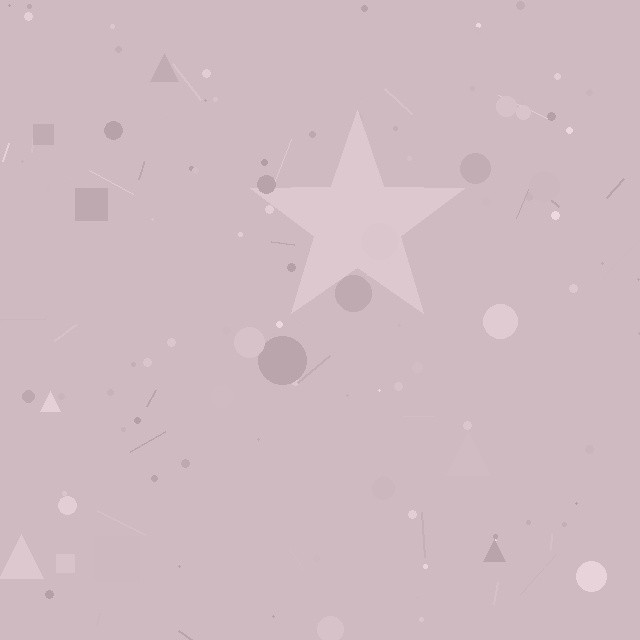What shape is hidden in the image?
A star is hidden in the image.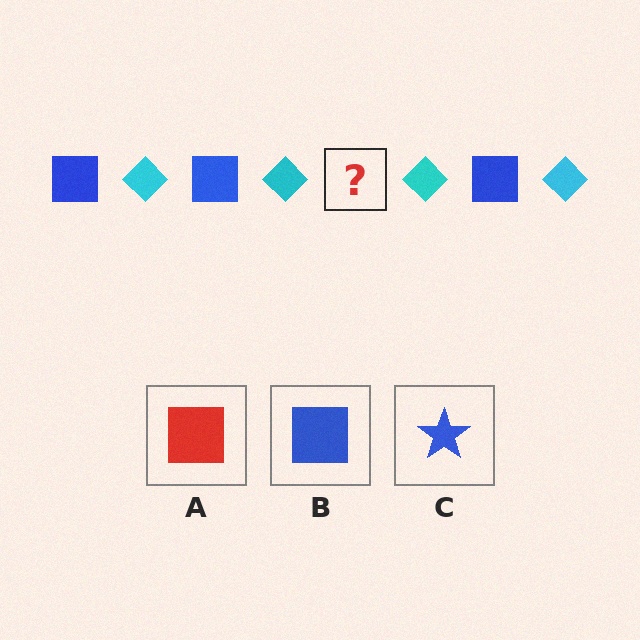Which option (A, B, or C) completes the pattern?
B.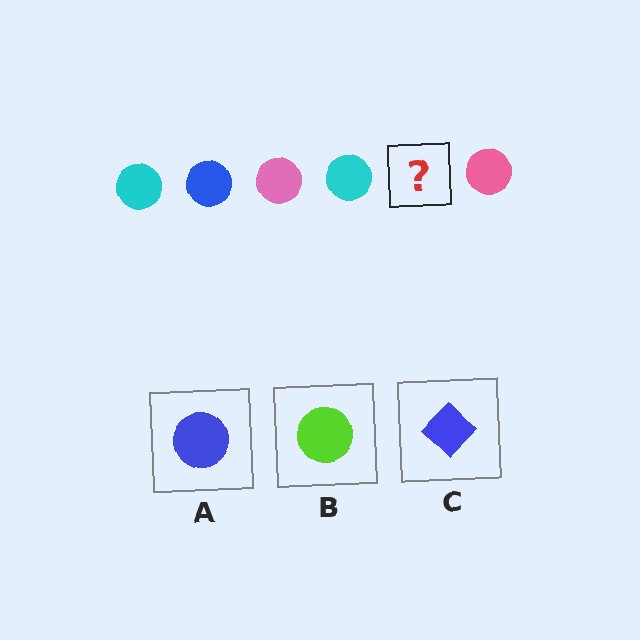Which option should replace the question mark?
Option A.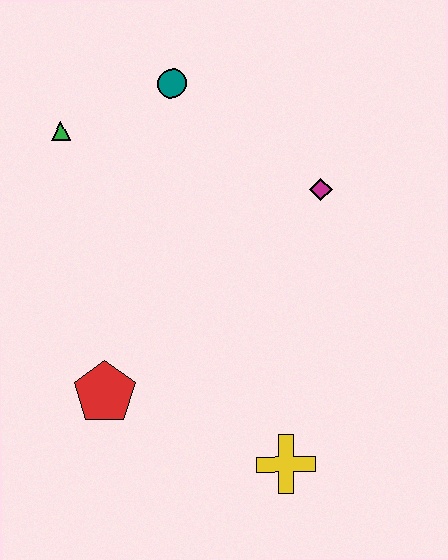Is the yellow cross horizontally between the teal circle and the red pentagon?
No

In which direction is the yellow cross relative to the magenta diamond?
The yellow cross is below the magenta diamond.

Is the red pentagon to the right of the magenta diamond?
No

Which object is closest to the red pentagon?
The yellow cross is closest to the red pentagon.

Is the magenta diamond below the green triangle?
Yes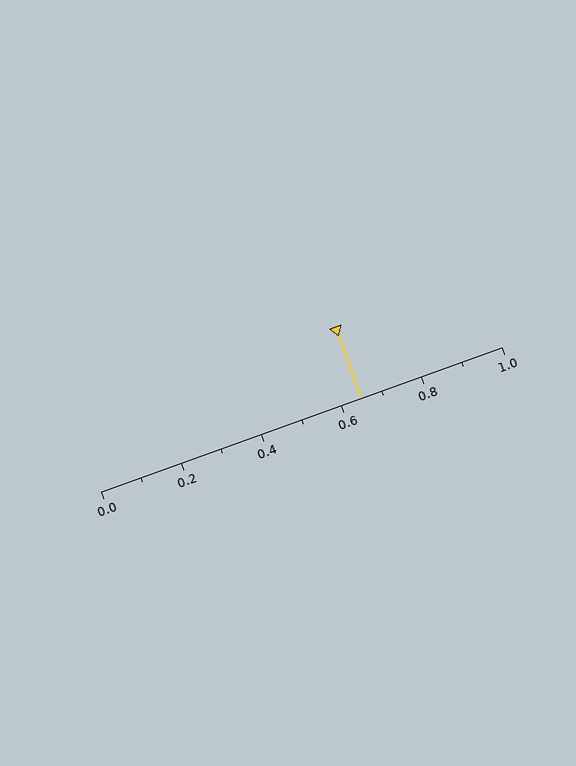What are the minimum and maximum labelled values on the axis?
The axis runs from 0.0 to 1.0.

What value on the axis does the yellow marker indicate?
The marker indicates approximately 0.65.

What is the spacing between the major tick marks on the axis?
The major ticks are spaced 0.2 apart.